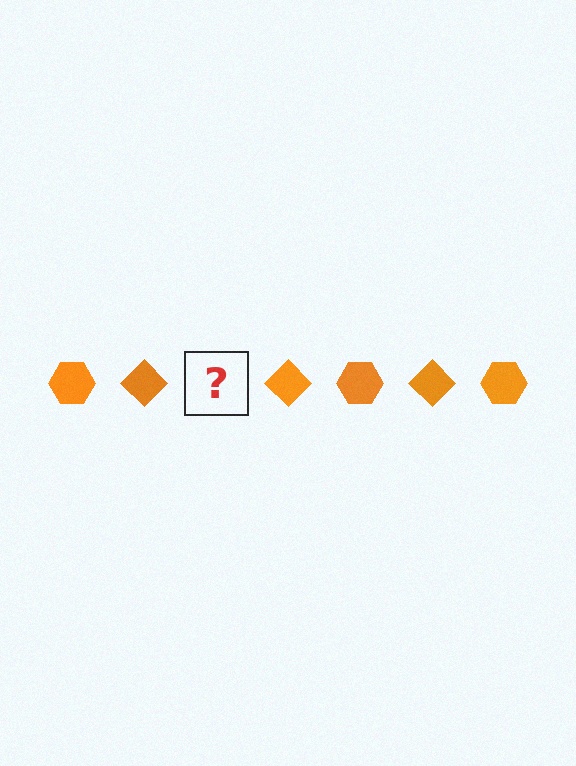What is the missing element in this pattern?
The missing element is an orange hexagon.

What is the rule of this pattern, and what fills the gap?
The rule is that the pattern cycles through hexagon, diamond shapes in orange. The gap should be filled with an orange hexagon.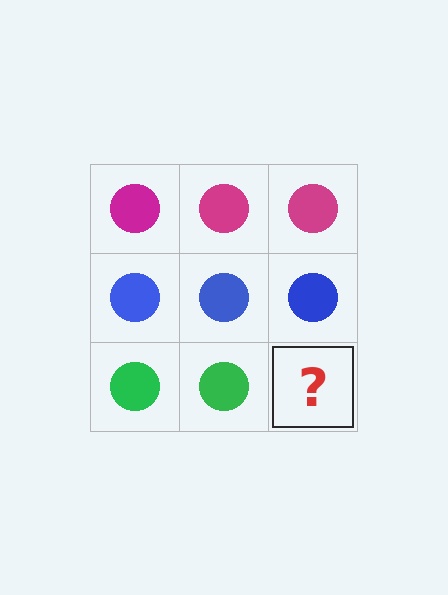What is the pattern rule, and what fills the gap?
The rule is that each row has a consistent color. The gap should be filled with a green circle.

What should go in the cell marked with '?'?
The missing cell should contain a green circle.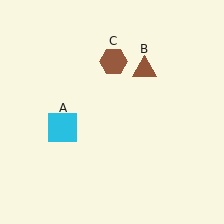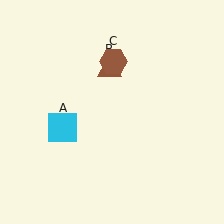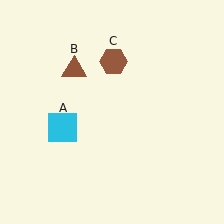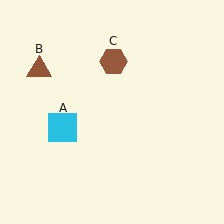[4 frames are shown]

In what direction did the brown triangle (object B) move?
The brown triangle (object B) moved left.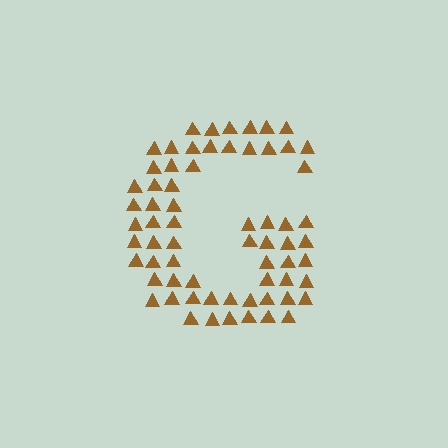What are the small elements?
The small elements are triangles.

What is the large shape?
The large shape is the letter G.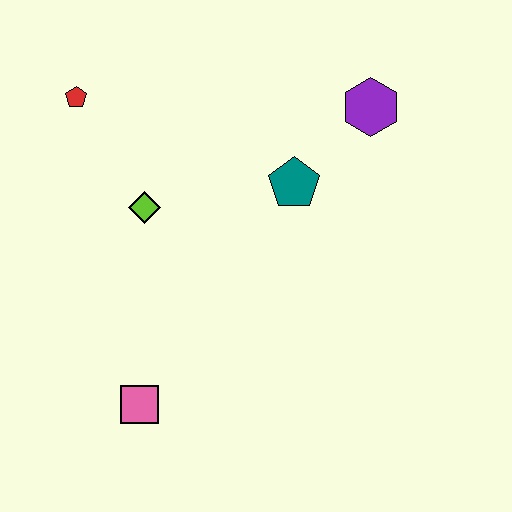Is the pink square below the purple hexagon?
Yes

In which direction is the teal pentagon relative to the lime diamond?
The teal pentagon is to the right of the lime diamond.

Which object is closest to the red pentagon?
The lime diamond is closest to the red pentagon.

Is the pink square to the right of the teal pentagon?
No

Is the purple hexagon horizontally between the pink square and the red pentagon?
No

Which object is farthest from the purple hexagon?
The pink square is farthest from the purple hexagon.